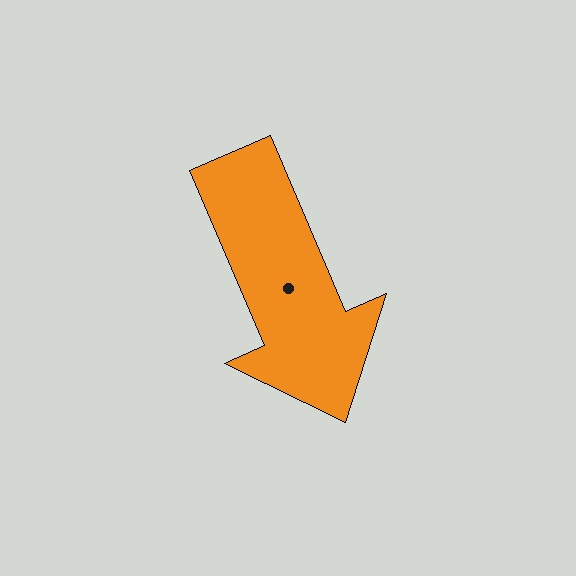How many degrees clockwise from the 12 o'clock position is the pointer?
Approximately 157 degrees.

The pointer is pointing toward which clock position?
Roughly 5 o'clock.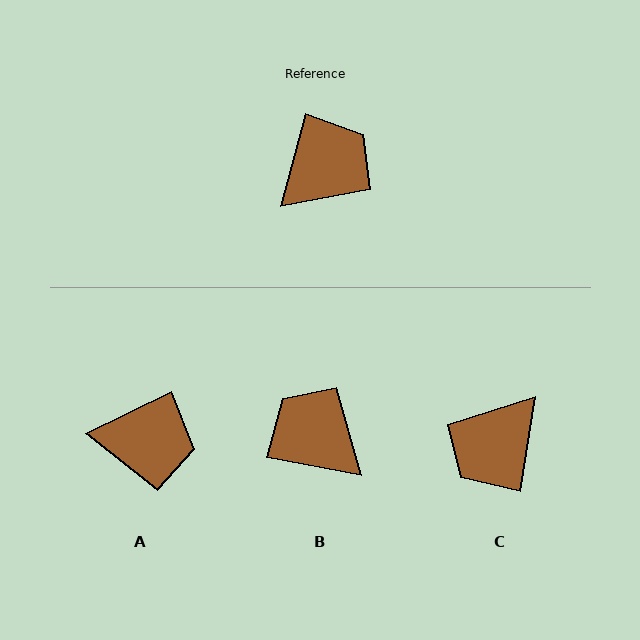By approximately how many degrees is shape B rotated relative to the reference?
Approximately 95 degrees counter-clockwise.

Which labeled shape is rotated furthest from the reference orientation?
C, about 173 degrees away.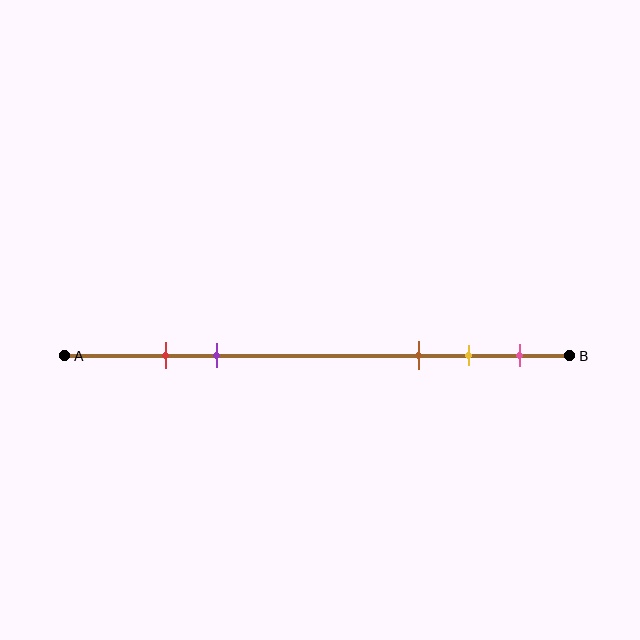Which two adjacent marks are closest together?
The red and purple marks are the closest adjacent pair.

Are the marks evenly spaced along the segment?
No, the marks are not evenly spaced.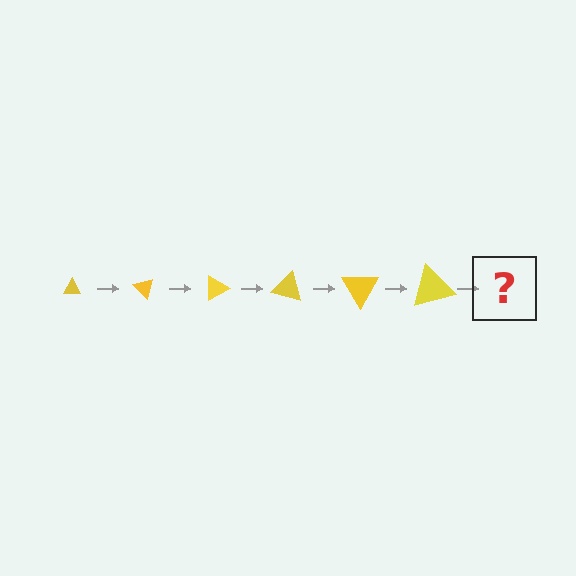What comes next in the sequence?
The next element should be a triangle, larger than the previous one and rotated 270 degrees from the start.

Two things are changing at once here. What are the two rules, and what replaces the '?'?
The two rules are that the triangle grows larger each step and it rotates 45 degrees each step. The '?' should be a triangle, larger than the previous one and rotated 270 degrees from the start.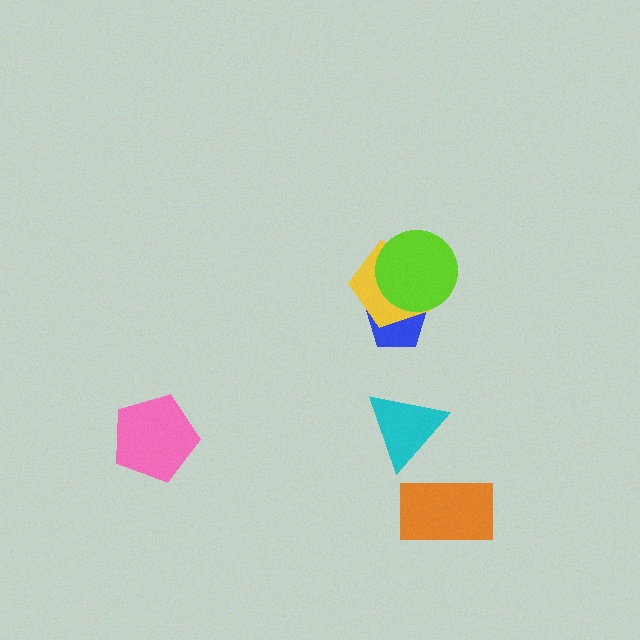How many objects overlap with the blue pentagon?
2 objects overlap with the blue pentagon.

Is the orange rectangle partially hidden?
No, no other shape covers it.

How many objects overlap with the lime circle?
2 objects overlap with the lime circle.